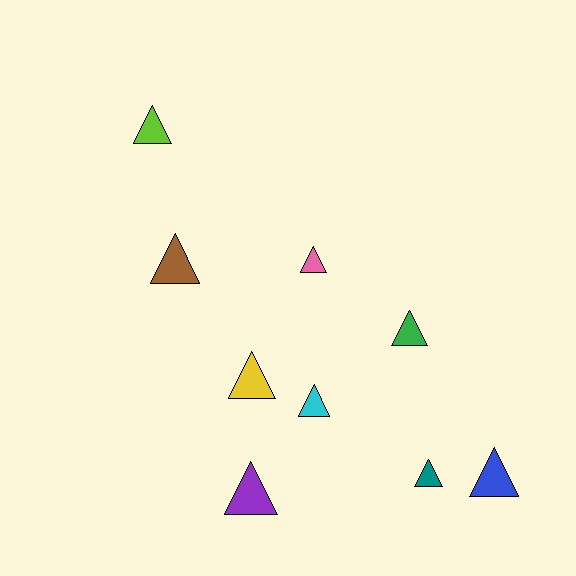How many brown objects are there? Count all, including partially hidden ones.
There is 1 brown object.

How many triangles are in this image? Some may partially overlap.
There are 9 triangles.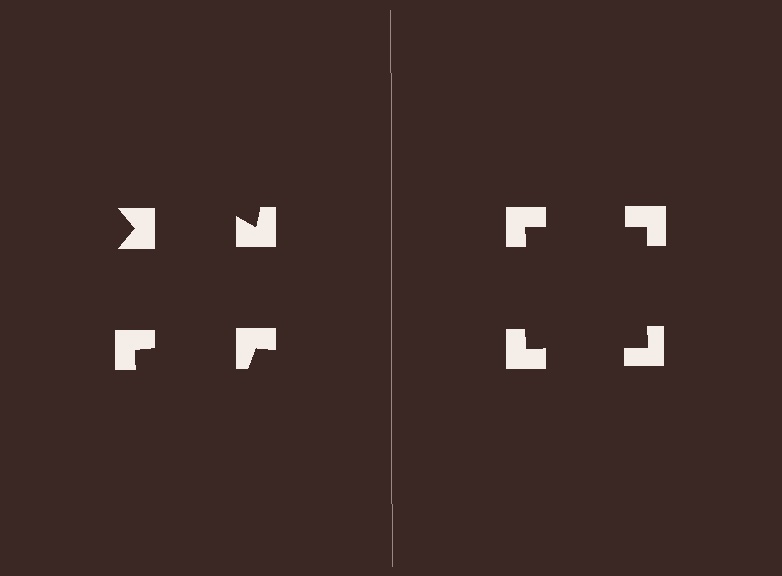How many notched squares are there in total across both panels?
8 — 4 on each side.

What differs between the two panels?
The notched squares are positioned identically on both sides; only the wedge orientations differ. On the right they align to a square; on the left they are misaligned.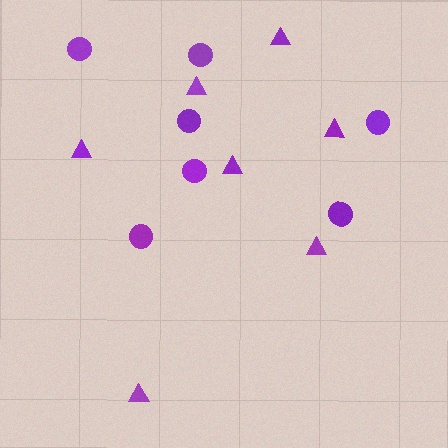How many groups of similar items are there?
There are 2 groups: one group of circles (7) and one group of triangles (7).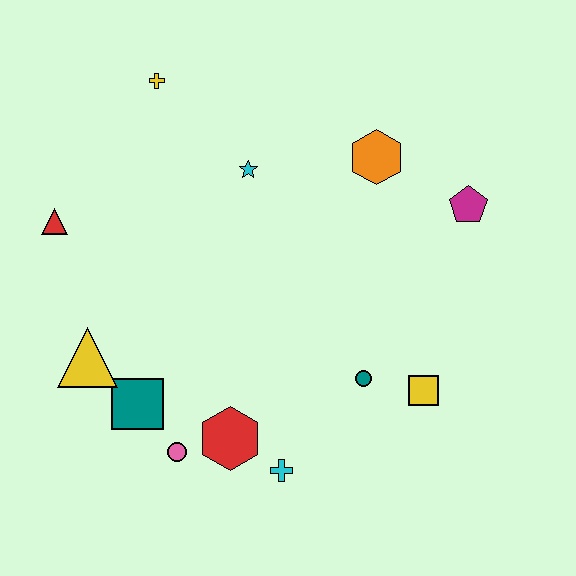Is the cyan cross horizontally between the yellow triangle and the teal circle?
Yes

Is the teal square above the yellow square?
No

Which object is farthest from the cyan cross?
The yellow cross is farthest from the cyan cross.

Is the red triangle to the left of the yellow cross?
Yes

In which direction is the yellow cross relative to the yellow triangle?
The yellow cross is above the yellow triangle.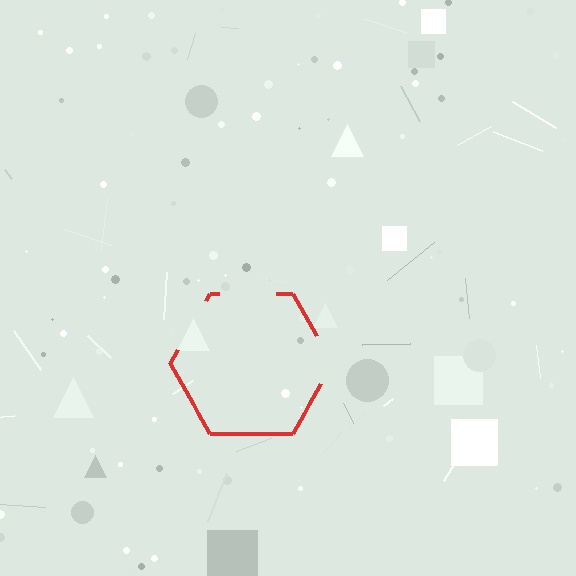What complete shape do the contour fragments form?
The contour fragments form a hexagon.